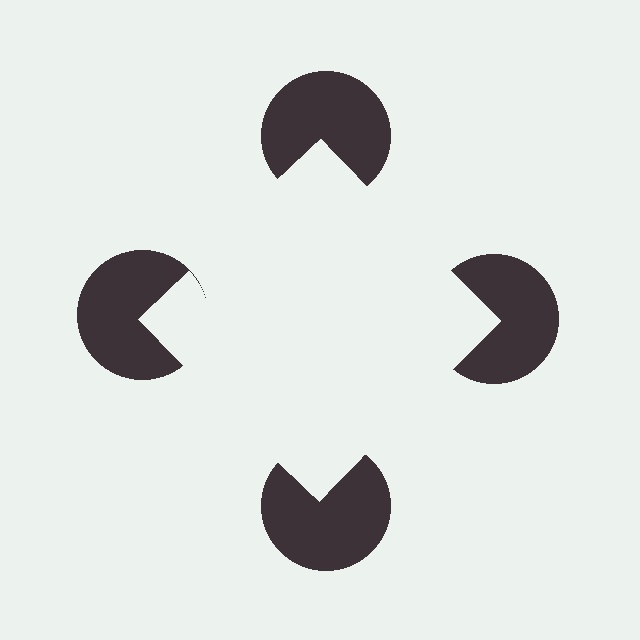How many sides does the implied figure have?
4 sides.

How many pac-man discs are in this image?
There are 4 — one at each vertex of the illusory square.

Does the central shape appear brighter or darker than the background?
It typically appears slightly brighter than the background, even though no actual brightness change is drawn.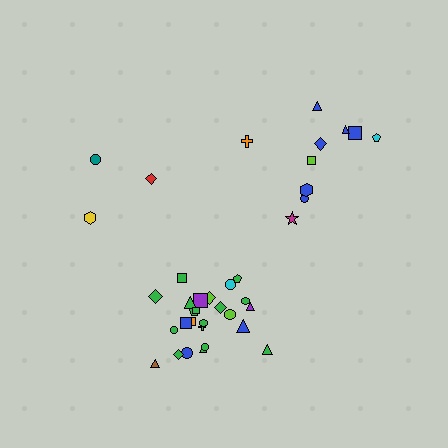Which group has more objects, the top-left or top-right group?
The top-right group.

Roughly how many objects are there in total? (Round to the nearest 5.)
Roughly 40 objects in total.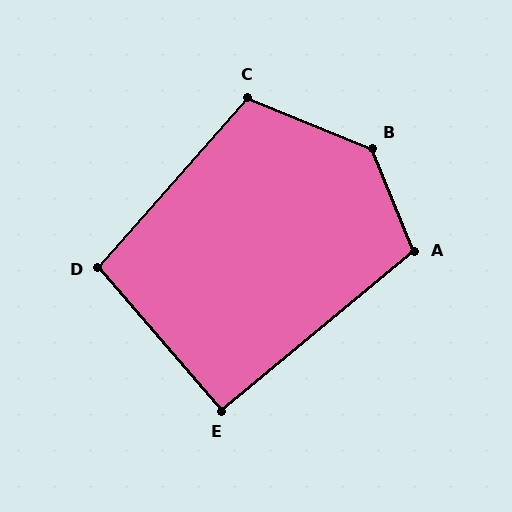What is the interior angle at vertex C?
Approximately 109 degrees (obtuse).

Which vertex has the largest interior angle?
B, at approximately 134 degrees.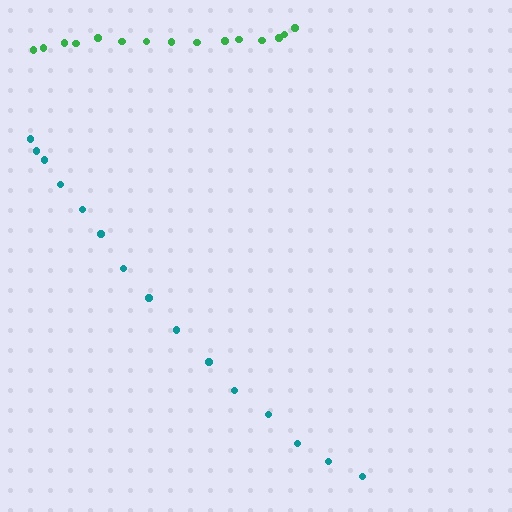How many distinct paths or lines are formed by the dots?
There are 2 distinct paths.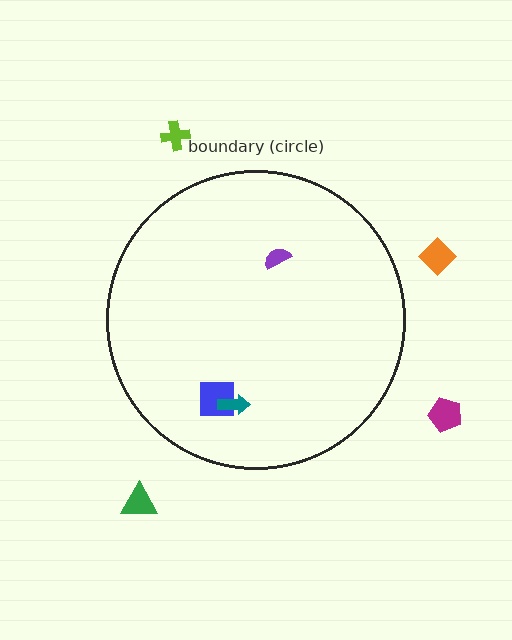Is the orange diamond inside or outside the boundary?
Outside.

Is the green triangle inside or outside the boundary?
Outside.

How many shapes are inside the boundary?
3 inside, 4 outside.